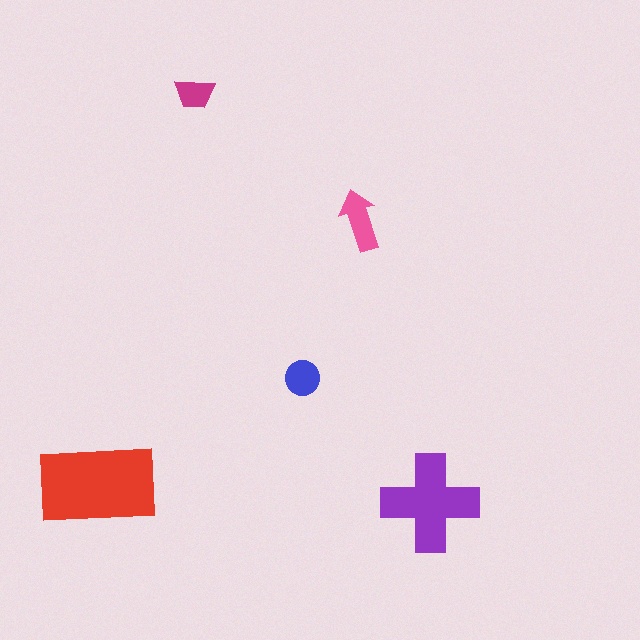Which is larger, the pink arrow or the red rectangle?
The red rectangle.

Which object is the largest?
The red rectangle.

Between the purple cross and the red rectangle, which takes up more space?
The red rectangle.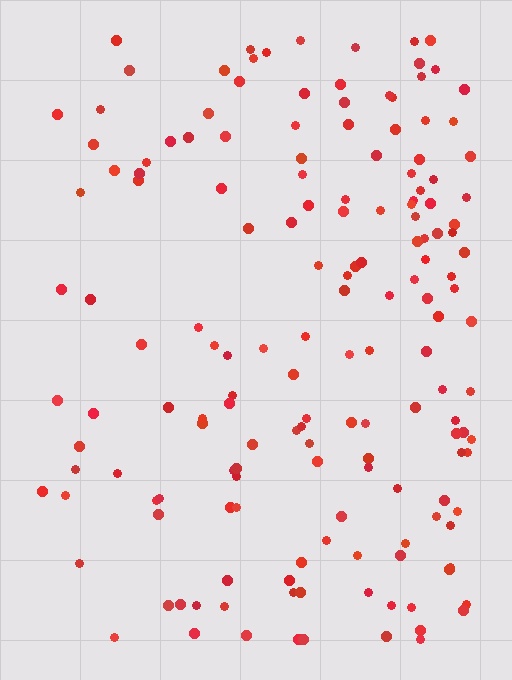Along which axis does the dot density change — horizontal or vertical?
Horizontal.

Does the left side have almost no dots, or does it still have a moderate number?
Still a moderate number, just noticeably fewer than the right.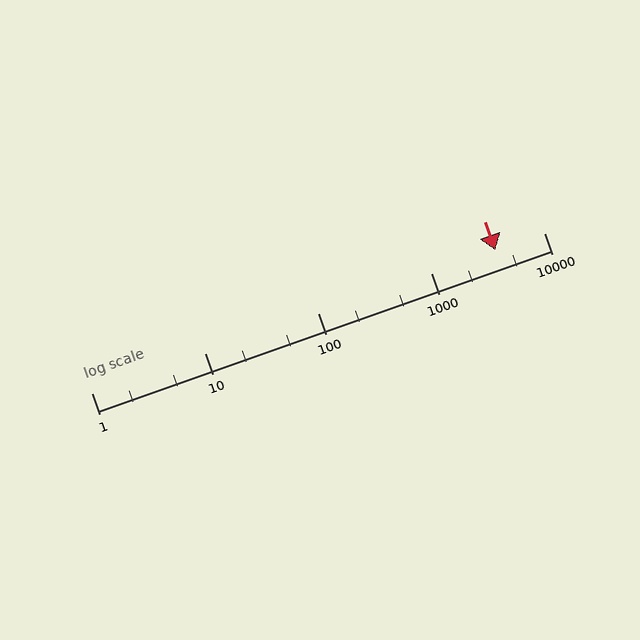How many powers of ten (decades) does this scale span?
The scale spans 4 decades, from 1 to 10000.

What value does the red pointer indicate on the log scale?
The pointer indicates approximately 3700.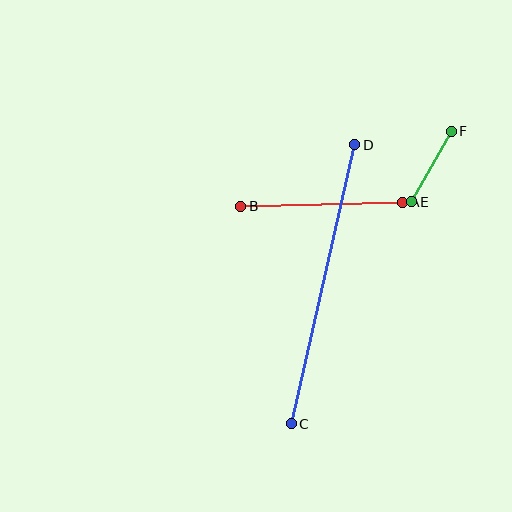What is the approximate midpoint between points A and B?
The midpoint is at approximately (321, 204) pixels.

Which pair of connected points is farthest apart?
Points C and D are farthest apart.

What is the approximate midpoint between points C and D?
The midpoint is at approximately (323, 284) pixels.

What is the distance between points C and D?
The distance is approximately 286 pixels.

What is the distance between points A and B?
The distance is approximately 161 pixels.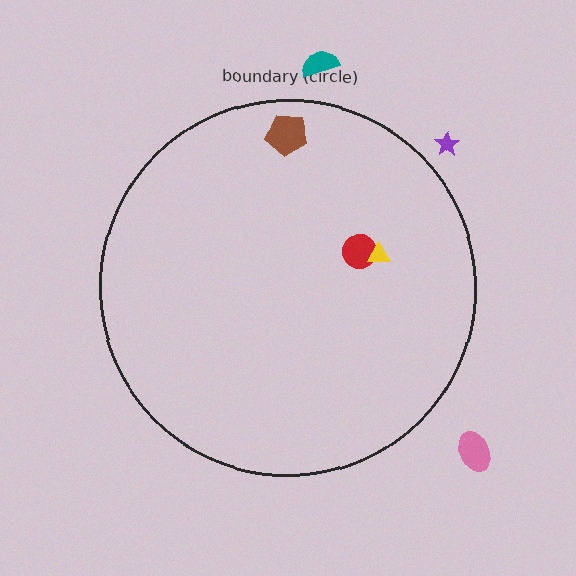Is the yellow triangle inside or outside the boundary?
Inside.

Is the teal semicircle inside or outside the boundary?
Outside.